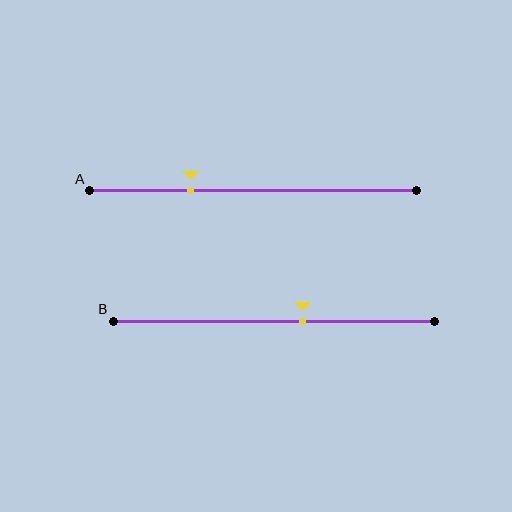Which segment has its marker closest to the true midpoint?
Segment B has its marker closest to the true midpoint.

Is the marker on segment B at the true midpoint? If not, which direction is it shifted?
No, the marker on segment B is shifted to the right by about 9% of the segment length.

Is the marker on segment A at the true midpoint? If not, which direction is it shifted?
No, the marker on segment A is shifted to the left by about 19% of the segment length.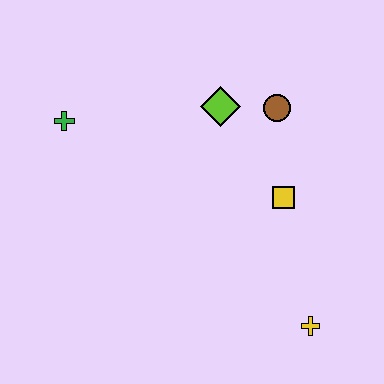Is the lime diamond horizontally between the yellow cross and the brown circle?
No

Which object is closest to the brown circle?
The lime diamond is closest to the brown circle.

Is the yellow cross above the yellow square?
No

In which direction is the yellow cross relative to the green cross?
The yellow cross is to the right of the green cross.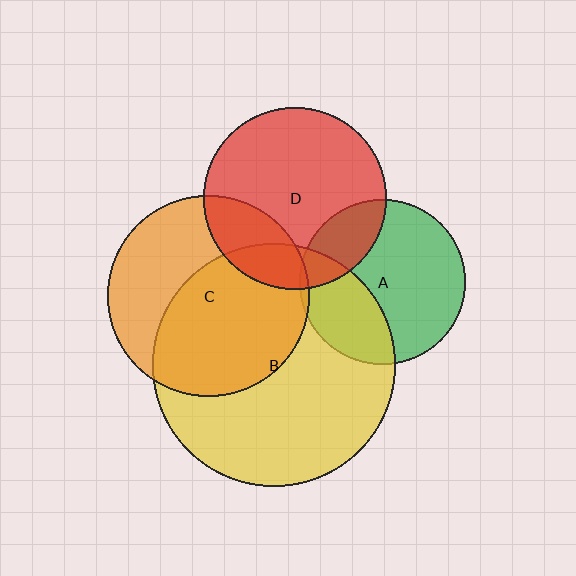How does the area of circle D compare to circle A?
Approximately 1.2 times.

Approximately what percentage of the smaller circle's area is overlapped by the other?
Approximately 15%.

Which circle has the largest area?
Circle B (yellow).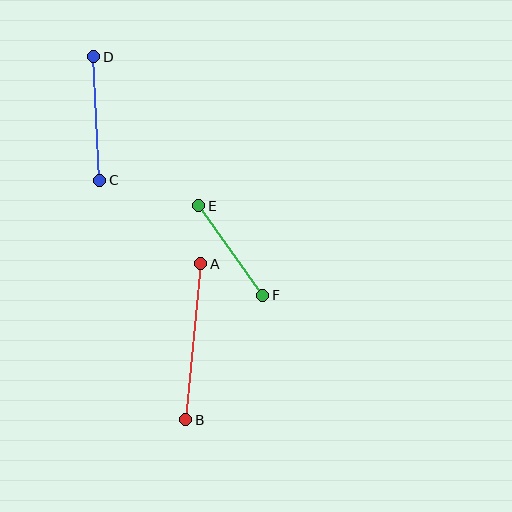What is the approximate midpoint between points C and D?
The midpoint is at approximately (97, 119) pixels.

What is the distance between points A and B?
The distance is approximately 157 pixels.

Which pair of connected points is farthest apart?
Points A and B are farthest apart.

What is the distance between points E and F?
The distance is approximately 110 pixels.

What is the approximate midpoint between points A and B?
The midpoint is at approximately (193, 342) pixels.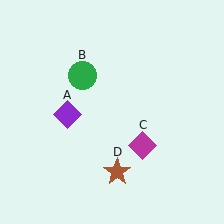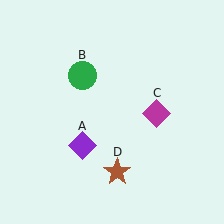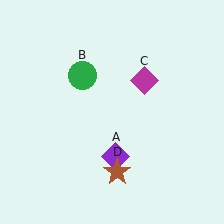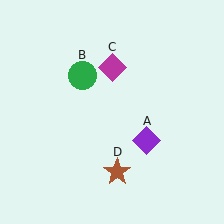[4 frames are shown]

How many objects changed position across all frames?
2 objects changed position: purple diamond (object A), magenta diamond (object C).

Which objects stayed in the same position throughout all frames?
Green circle (object B) and brown star (object D) remained stationary.